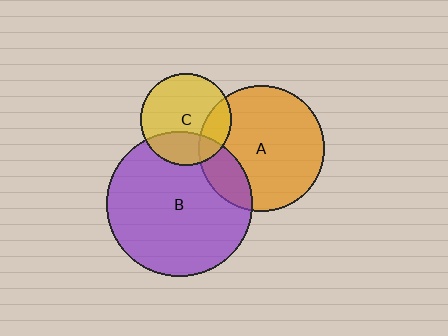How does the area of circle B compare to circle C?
Approximately 2.6 times.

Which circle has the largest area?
Circle B (purple).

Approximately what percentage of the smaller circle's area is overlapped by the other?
Approximately 20%.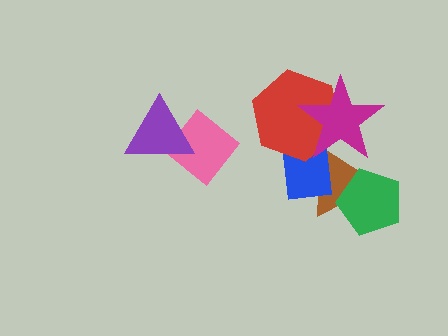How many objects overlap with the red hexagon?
2 objects overlap with the red hexagon.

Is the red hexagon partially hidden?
Yes, it is partially covered by another shape.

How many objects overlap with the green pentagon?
1 object overlaps with the green pentagon.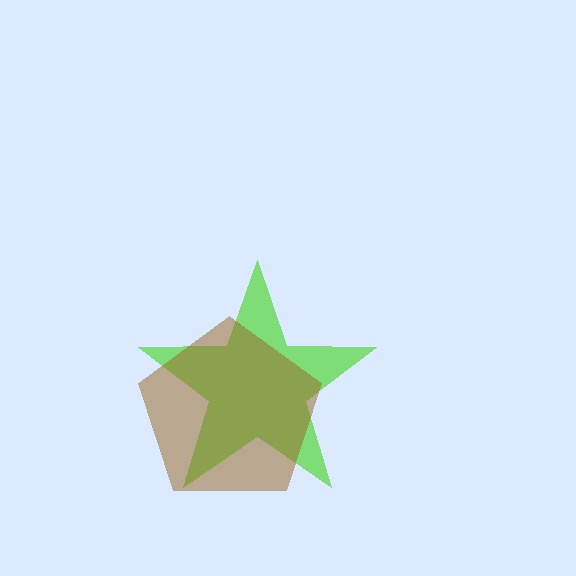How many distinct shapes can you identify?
There are 2 distinct shapes: a lime star, a brown pentagon.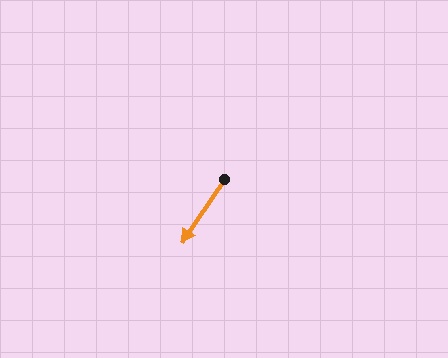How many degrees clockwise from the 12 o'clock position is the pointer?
Approximately 214 degrees.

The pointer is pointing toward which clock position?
Roughly 7 o'clock.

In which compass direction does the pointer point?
Southwest.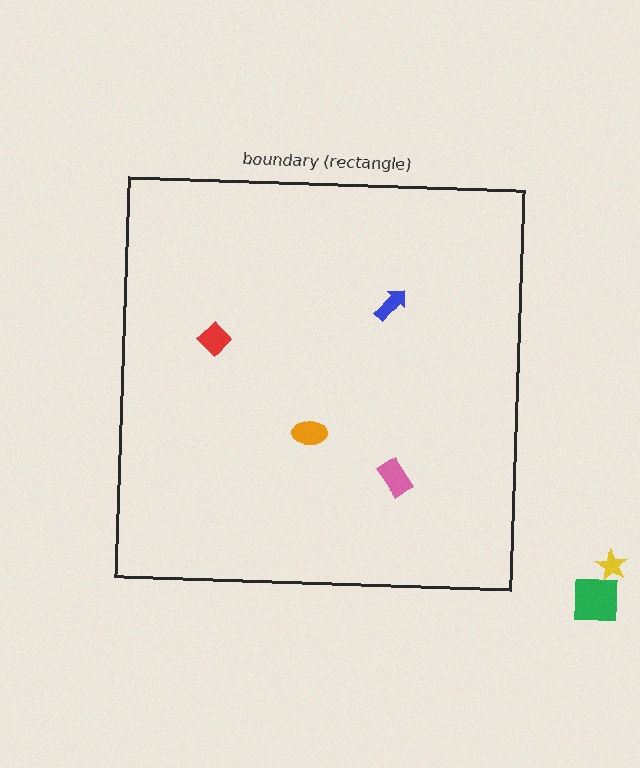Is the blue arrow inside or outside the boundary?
Inside.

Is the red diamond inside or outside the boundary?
Inside.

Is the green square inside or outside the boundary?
Outside.